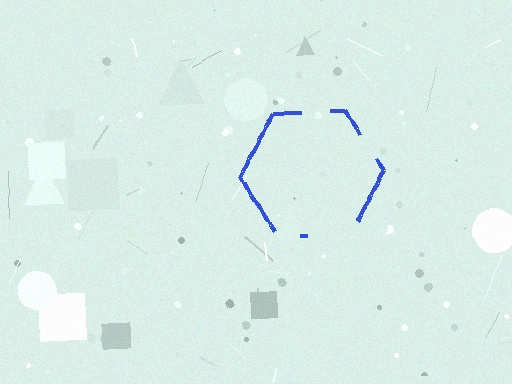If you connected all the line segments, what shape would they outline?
They would outline a hexagon.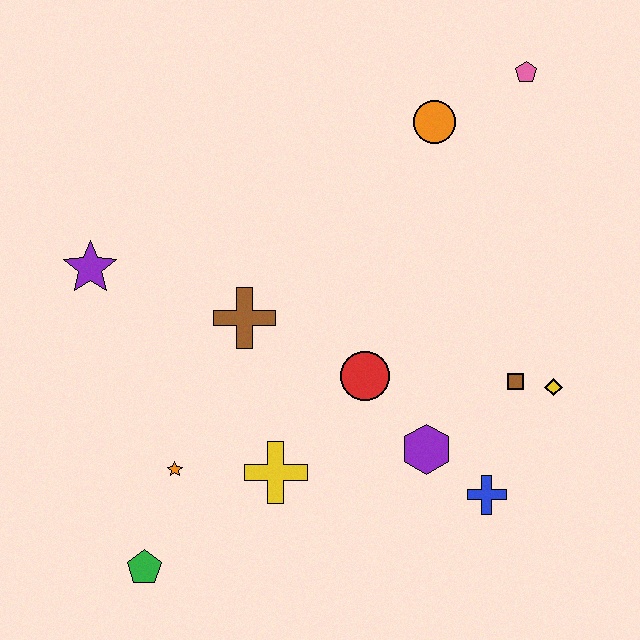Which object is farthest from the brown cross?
The pink pentagon is farthest from the brown cross.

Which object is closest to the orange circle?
The pink pentagon is closest to the orange circle.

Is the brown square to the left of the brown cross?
No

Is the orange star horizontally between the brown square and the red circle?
No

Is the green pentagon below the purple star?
Yes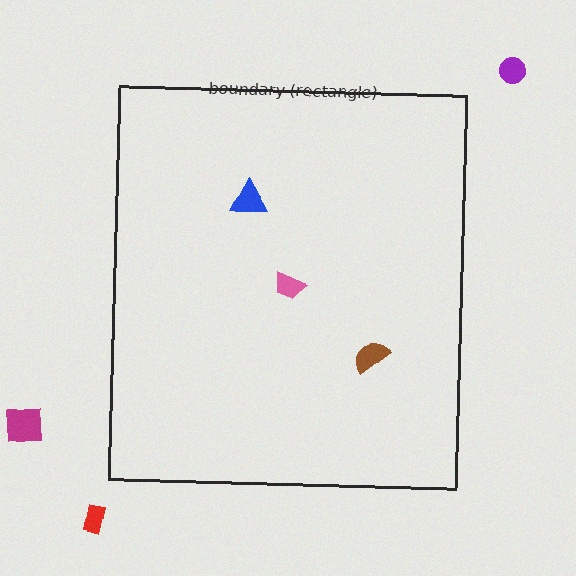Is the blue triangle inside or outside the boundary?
Inside.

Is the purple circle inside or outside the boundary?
Outside.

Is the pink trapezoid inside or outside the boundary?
Inside.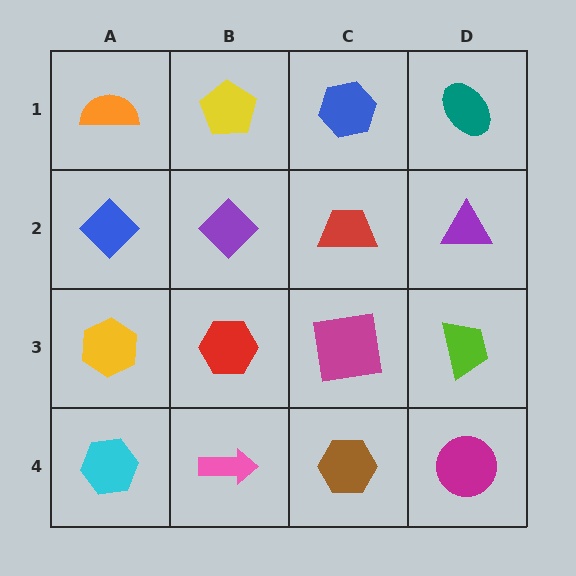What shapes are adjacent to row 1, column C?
A red trapezoid (row 2, column C), a yellow pentagon (row 1, column B), a teal ellipse (row 1, column D).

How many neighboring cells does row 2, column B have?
4.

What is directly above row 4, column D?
A lime trapezoid.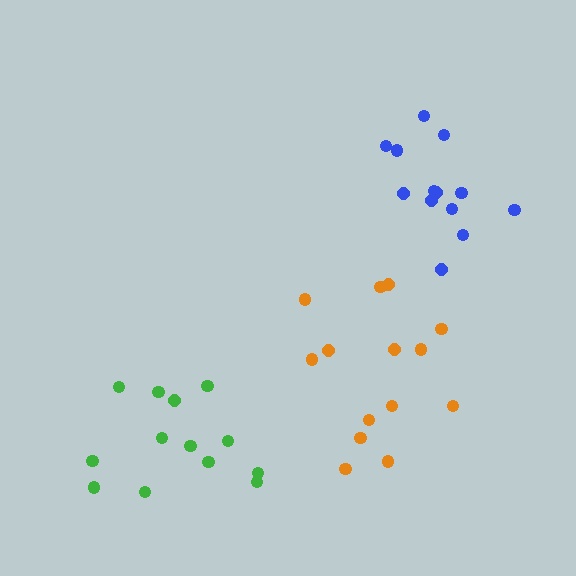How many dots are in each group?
Group 1: 14 dots, Group 2: 13 dots, Group 3: 13 dots (40 total).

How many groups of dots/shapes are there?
There are 3 groups.